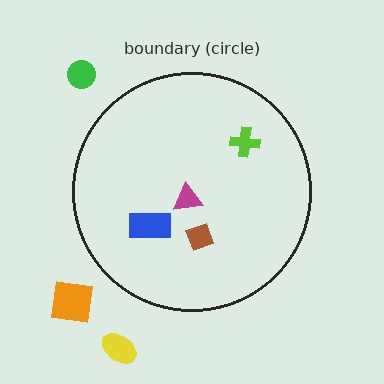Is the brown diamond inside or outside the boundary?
Inside.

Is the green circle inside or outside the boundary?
Outside.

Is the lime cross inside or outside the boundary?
Inside.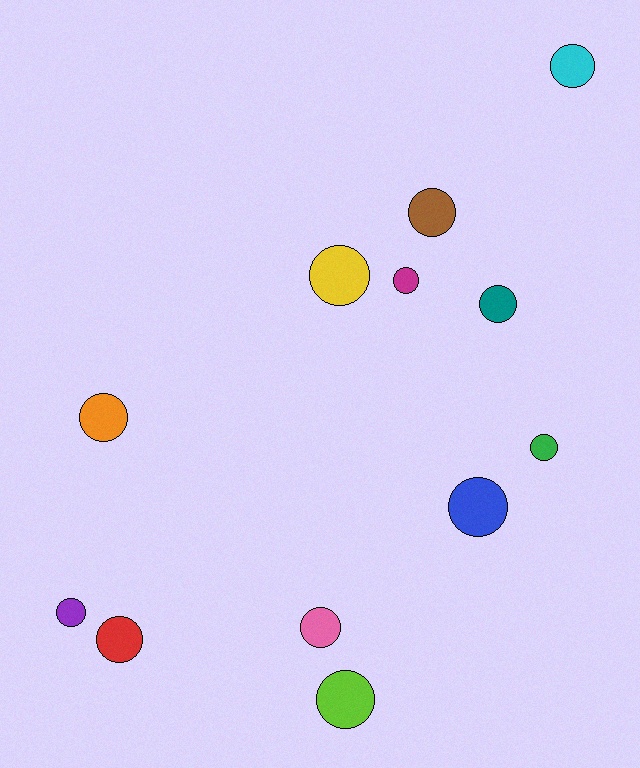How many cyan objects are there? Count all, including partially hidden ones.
There is 1 cyan object.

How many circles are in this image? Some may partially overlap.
There are 12 circles.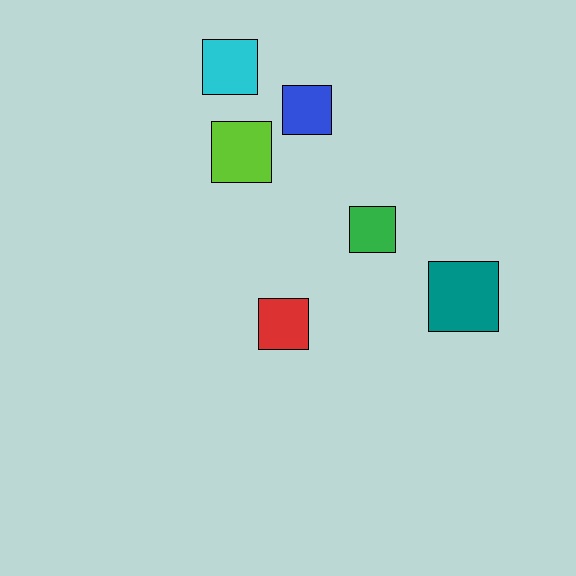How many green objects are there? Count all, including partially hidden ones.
There is 1 green object.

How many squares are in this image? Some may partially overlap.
There are 6 squares.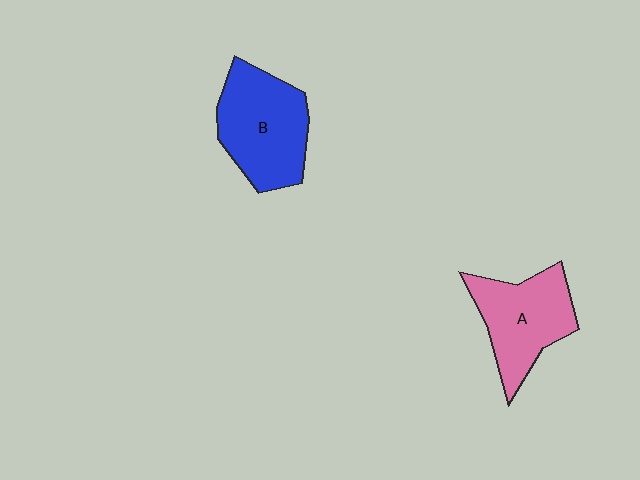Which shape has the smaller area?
Shape A (pink).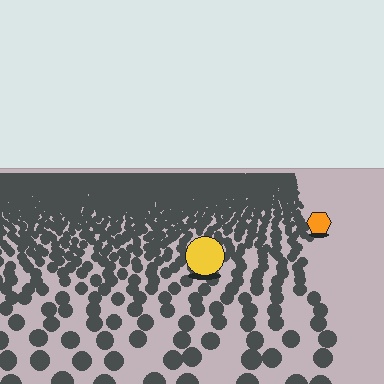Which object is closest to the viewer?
The yellow circle is closest. The texture marks near it are larger and more spread out.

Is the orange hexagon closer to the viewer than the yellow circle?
No. The yellow circle is closer — you can tell from the texture gradient: the ground texture is coarser near it.